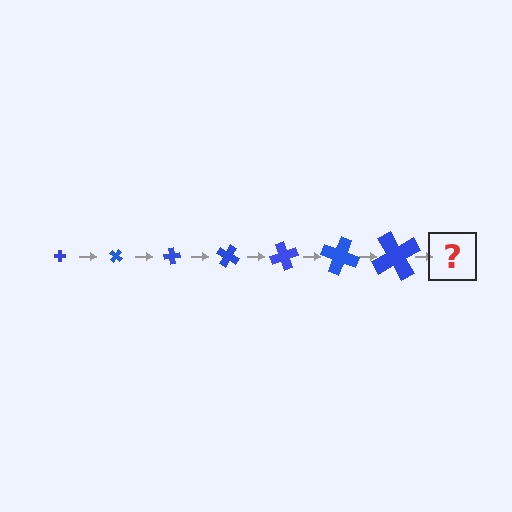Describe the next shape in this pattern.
It should be a cross, larger than the previous one and rotated 280 degrees from the start.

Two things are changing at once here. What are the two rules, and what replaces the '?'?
The two rules are that the cross grows larger each step and it rotates 40 degrees each step. The '?' should be a cross, larger than the previous one and rotated 280 degrees from the start.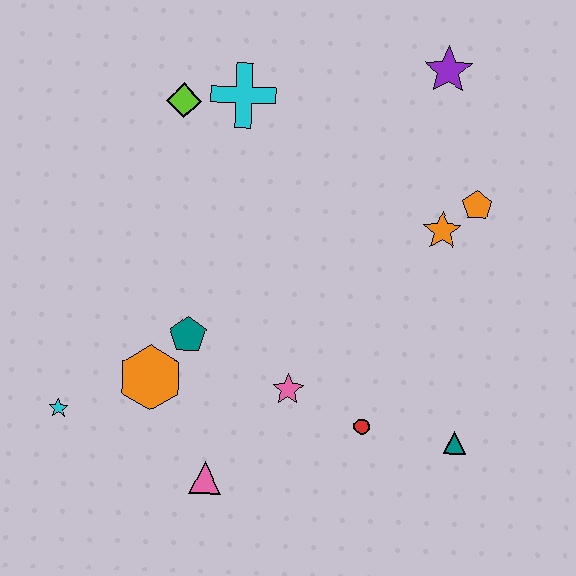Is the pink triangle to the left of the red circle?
Yes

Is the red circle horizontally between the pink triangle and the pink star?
No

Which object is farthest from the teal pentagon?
The purple star is farthest from the teal pentagon.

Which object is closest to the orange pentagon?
The orange star is closest to the orange pentagon.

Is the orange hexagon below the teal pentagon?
Yes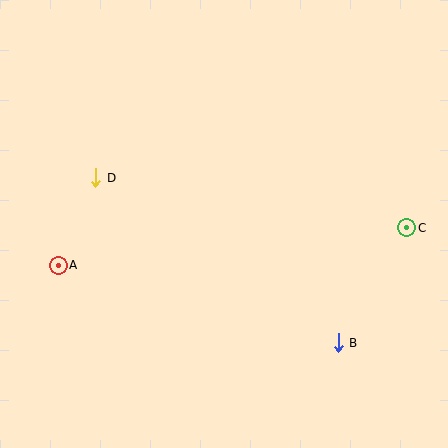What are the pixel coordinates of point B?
Point B is at (338, 343).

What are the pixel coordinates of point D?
Point D is at (96, 178).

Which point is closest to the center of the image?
Point D at (96, 178) is closest to the center.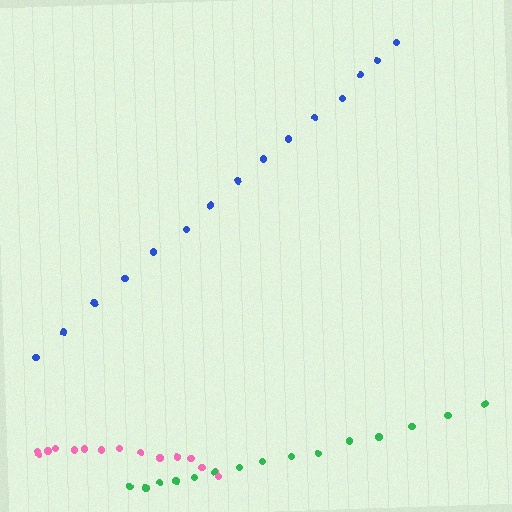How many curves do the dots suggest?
There are 3 distinct paths.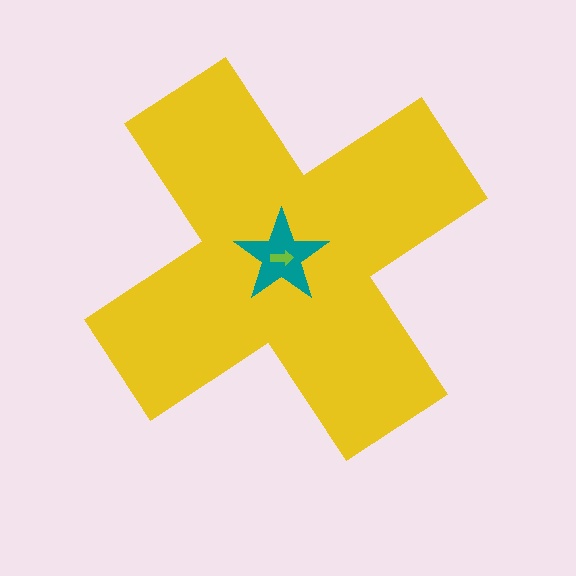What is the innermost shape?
The lime arrow.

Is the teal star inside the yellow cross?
Yes.